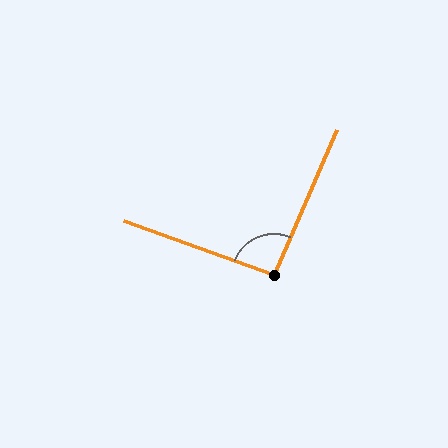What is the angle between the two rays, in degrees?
Approximately 93 degrees.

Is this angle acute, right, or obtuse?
It is approximately a right angle.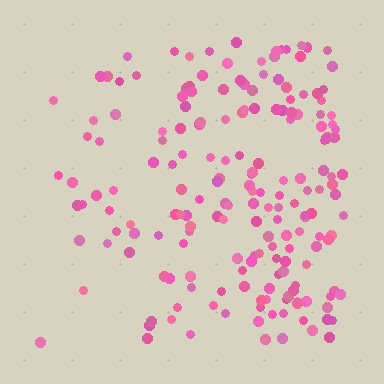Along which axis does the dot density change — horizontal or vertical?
Horizontal.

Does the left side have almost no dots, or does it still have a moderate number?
Still a moderate number, just noticeably fewer than the right.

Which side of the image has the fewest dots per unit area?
The left.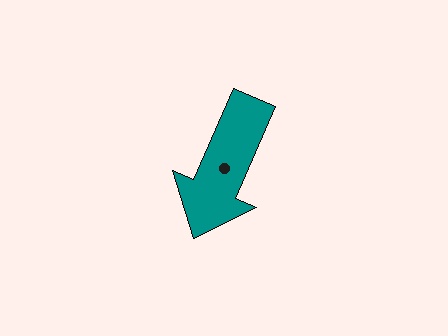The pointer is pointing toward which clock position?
Roughly 7 o'clock.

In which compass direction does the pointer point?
Southwest.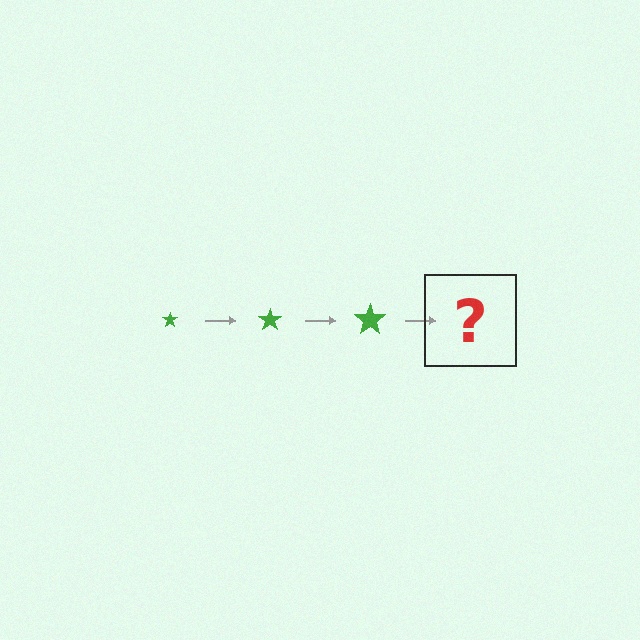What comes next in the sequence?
The next element should be a green star, larger than the previous one.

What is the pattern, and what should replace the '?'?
The pattern is that the star gets progressively larger each step. The '?' should be a green star, larger than the previous one.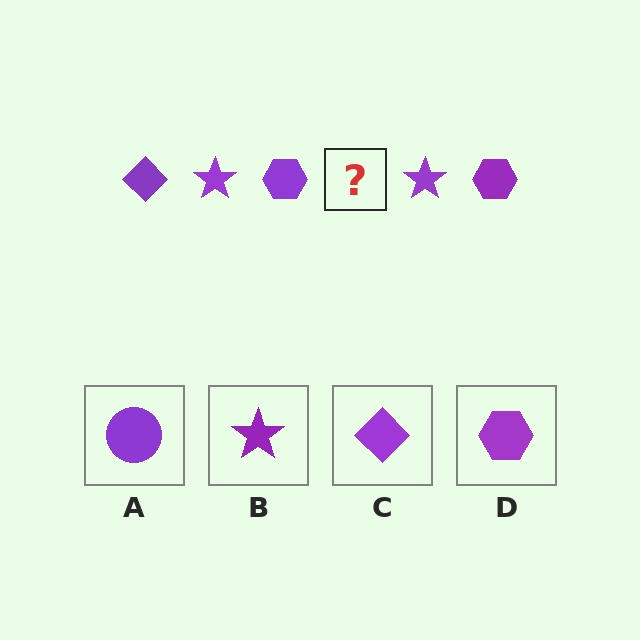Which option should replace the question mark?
Option C.